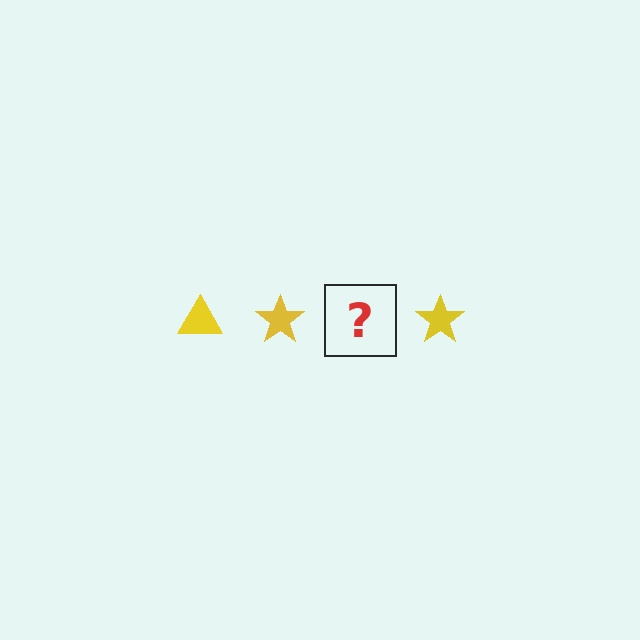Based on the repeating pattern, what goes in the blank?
The blank should be a yellow triangle.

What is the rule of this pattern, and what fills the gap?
The rule is that the pattern cycles through triangle, star shapes in yellow. The gap should be filled with a yellow triangle.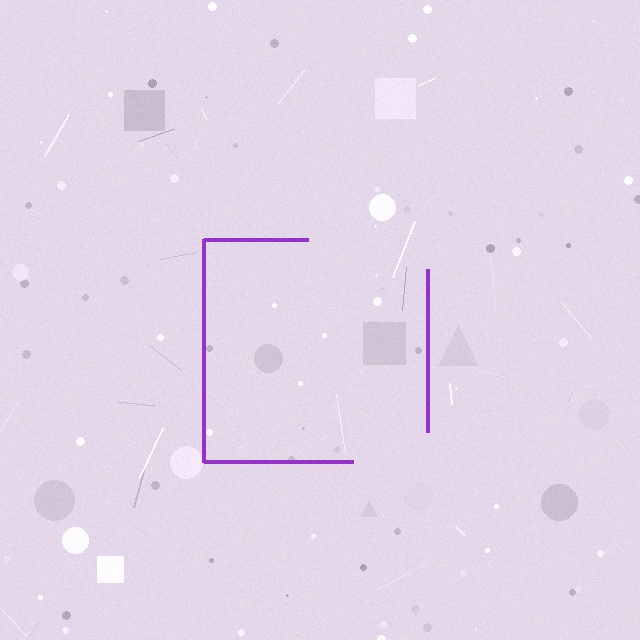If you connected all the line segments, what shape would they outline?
They would outline a square.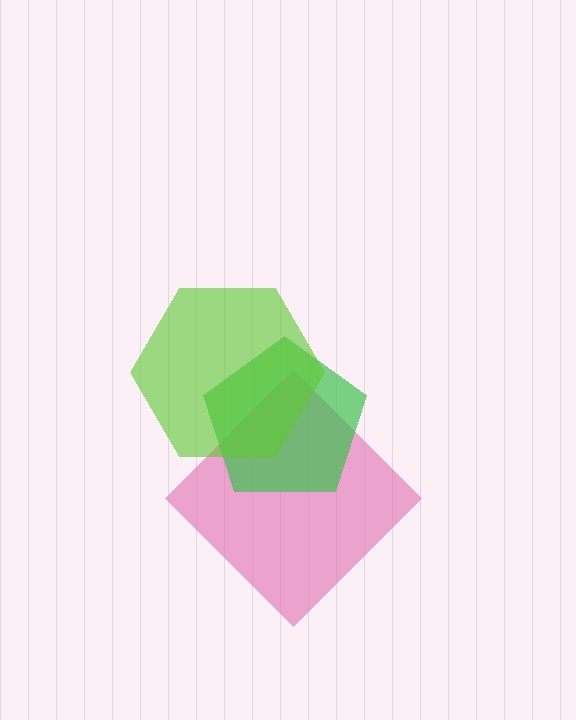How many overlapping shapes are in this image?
There are 3 overlapping shapes in the image.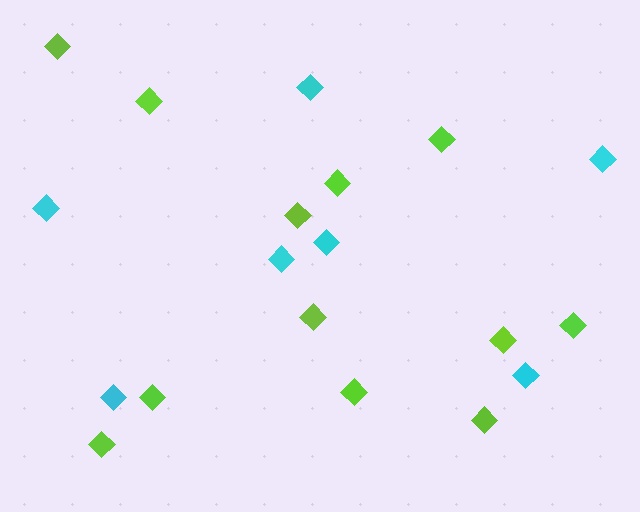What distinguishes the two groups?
There are 2 groups: one group of cyan diamonds (7) and one group of lime diamonds (12).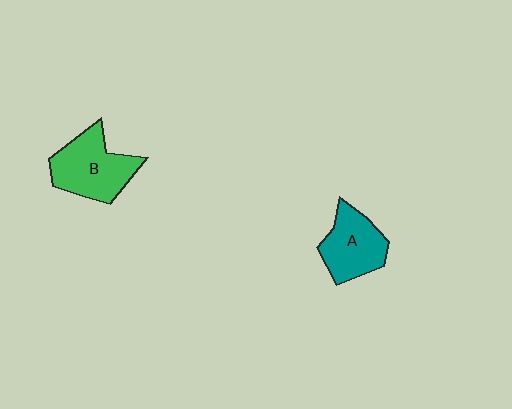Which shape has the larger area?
Shape B (green).